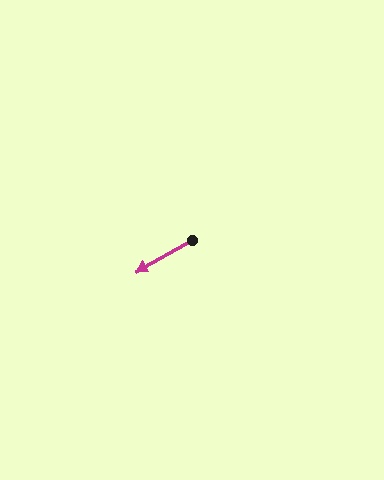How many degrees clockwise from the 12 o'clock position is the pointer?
Approximately 241 degrees.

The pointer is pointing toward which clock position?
Roughly 8 o'clock.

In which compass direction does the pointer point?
Southwest.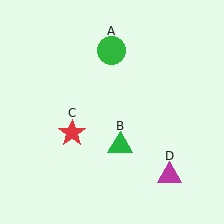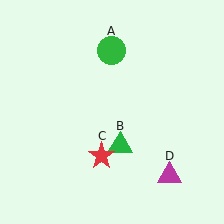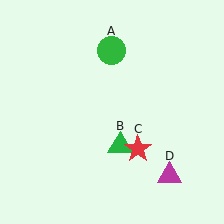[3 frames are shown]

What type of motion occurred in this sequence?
The red star (object C) rotated counterclockwise around the center of the scene.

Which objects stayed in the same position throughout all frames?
Green circle (object A) and green triangle (object B) and magenta triangle (object D) remained stationary.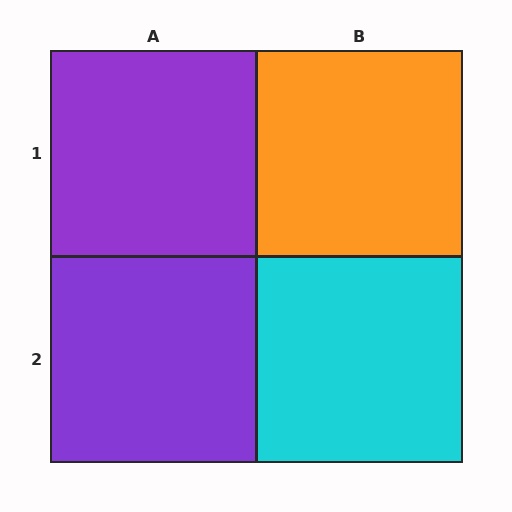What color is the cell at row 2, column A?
Purple.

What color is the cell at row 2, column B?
Cyan.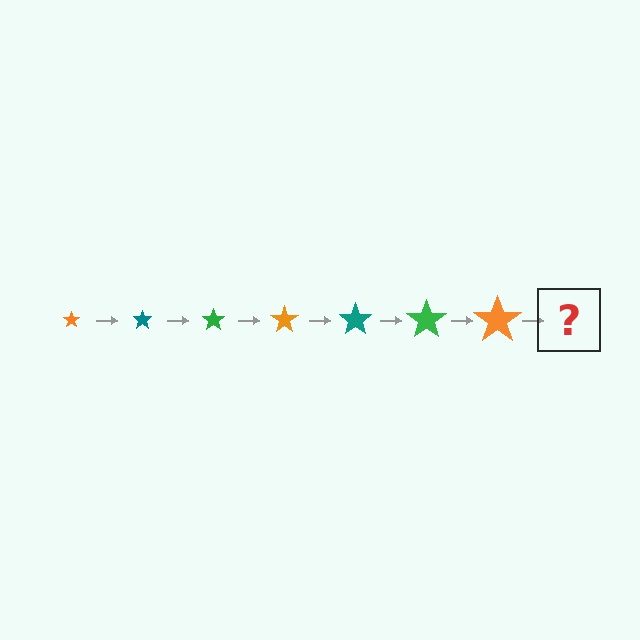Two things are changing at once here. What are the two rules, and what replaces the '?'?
The two rules are that the star grows larger each step and the color cycles through orange, teal, and green. The '?' should be a teal star, larger than the previous one.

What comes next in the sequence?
The next element should be a teal star, larger than the previous one.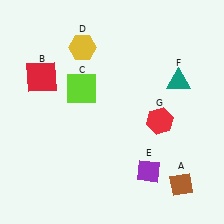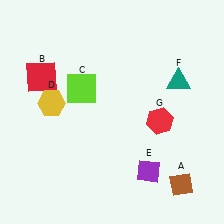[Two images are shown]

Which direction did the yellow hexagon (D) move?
The yellow hexagon (D) moved down.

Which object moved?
The yellow hexagon (D) moved down.